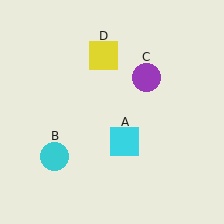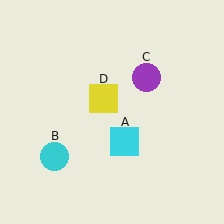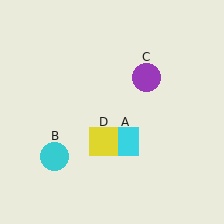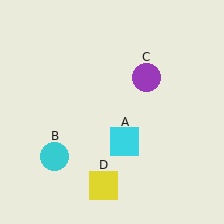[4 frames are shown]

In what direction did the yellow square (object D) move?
The yellow square (object D) moved down.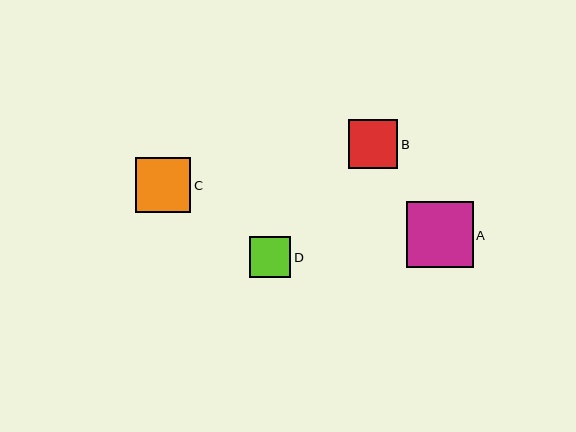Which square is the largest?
Square A is the largest with a size of approximately 67 pixels.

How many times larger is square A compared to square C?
Square A is approximately 1.2 times the size of square C.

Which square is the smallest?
Square D is the smallest with a size of approximately 41 pixels.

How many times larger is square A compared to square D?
Square A is approximately 1.6 times the size of square D.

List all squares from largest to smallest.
From largest to smallest: A, C, B, D.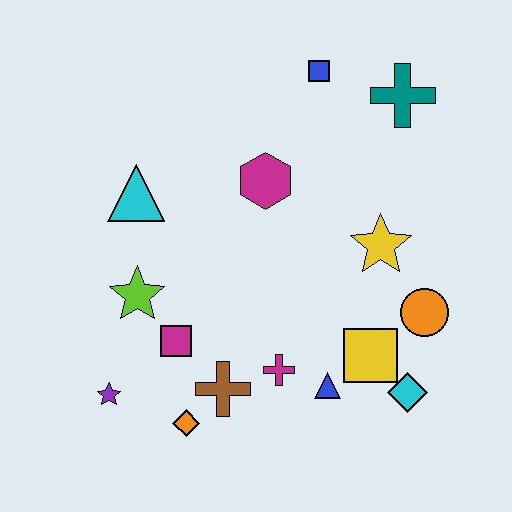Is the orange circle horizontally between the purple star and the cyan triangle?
No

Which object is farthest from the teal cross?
The purple star is farthest from the teal cross.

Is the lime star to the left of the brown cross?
Yes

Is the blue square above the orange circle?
Yes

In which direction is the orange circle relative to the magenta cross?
The orange circle is to the right of the magenta cross.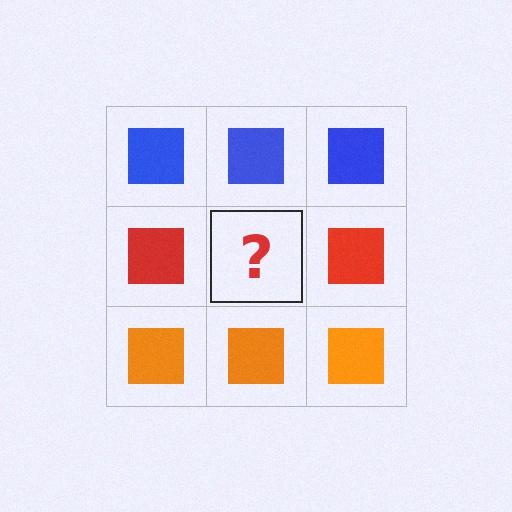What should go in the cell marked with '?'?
The missing cell should contain a red square.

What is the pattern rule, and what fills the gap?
The rule is that each row has a consistent color. The gap should be filled with a red square.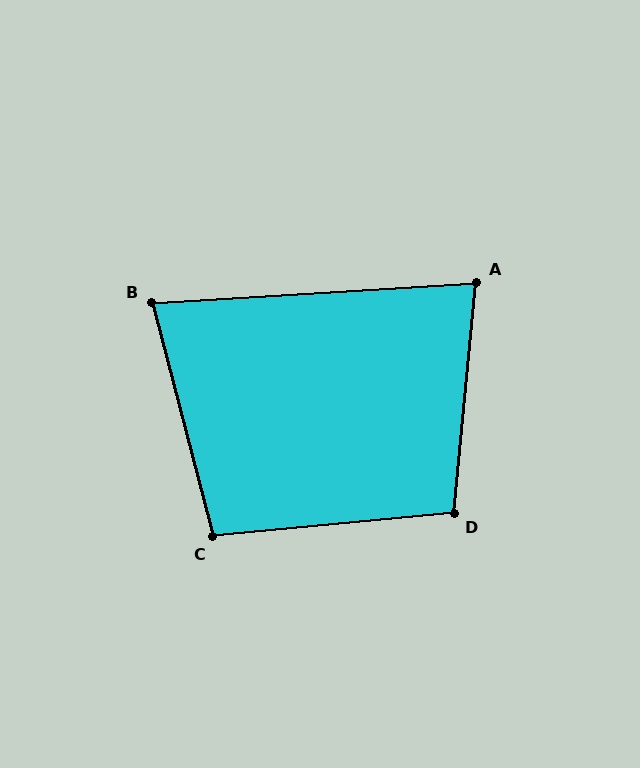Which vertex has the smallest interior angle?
B, at approximately 79 degrees.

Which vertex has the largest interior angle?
D, at approximately 101 degrees.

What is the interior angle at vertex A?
Approximately 81 degrees (acute).